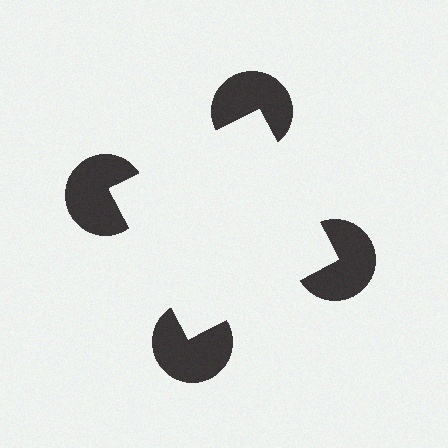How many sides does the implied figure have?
4 sides.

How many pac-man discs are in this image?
There are 4 — one at each vertex of the illusory square.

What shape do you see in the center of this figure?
An illusory square — its edges are inferred from the aligned wedge cuts in the pac-man discs, not physically drawn.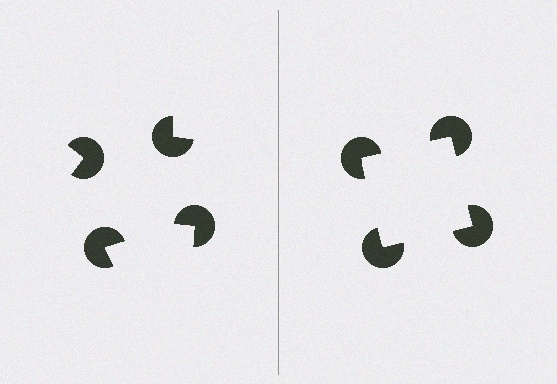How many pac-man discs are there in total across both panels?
8 — 4 on each side.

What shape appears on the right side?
An illusory square.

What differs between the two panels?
The pac-man discs are positioned identically on both sides; only the wedge orientations differ. On the right they align to a square; on the left they are misaligned.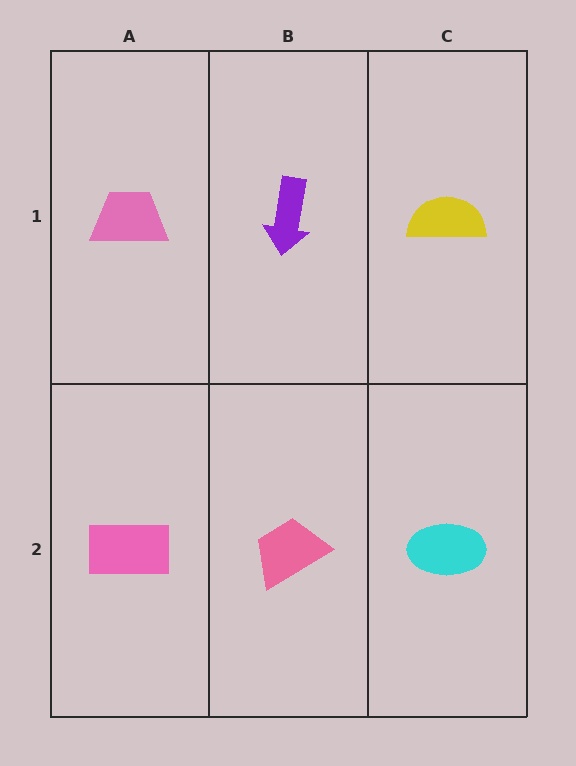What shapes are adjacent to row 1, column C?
A cyan ellipse (row 2, column C), a purple arrow (row 1, column B).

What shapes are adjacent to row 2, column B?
A purple arrow (row 1, column B), a pink rectangle (row 2, column A), a cyan ellipse (row 2, column C).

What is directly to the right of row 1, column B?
A yellow semicircle.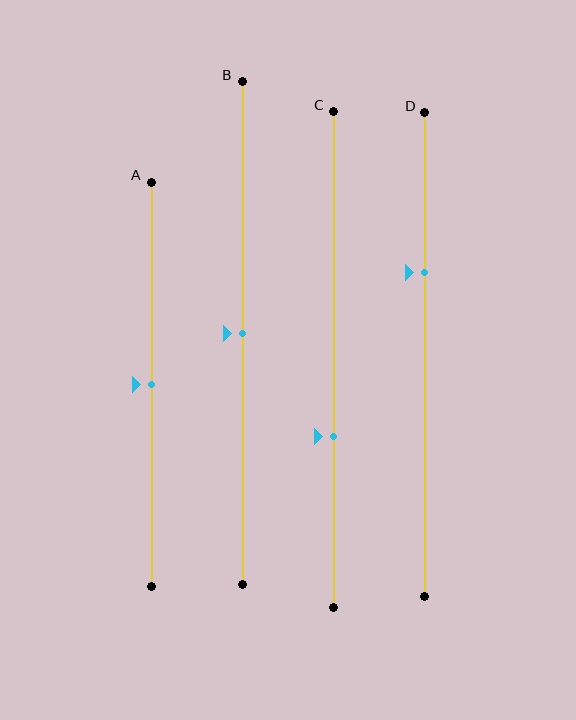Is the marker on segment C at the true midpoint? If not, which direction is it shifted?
No, the marker on segment C is shifted downward by about 16% of the segment length.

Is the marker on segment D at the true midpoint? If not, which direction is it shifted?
No, the marker on segment D is shifted upward by about 17% of the segment length.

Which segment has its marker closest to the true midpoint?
Segment A has its marker closest to the true midpoint.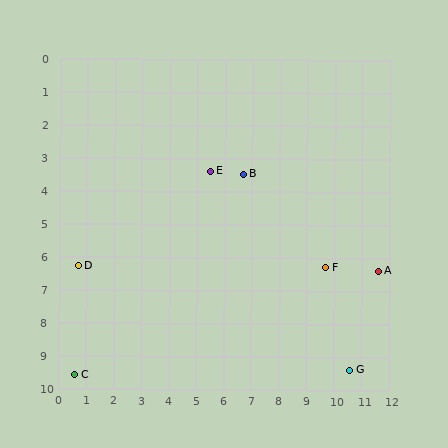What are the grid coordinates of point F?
Point F is at approximately (9.7, 6.3).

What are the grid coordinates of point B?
Point B is at approximately (6.7, 3.5).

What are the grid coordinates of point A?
Point A is at approximately (11.6, 6.4).